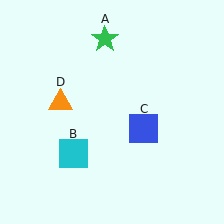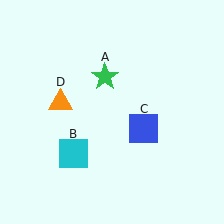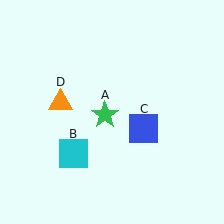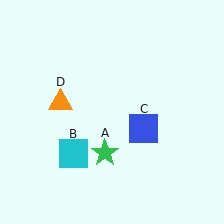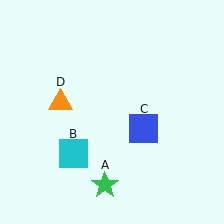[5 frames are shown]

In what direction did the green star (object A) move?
The green star (object A) moved down.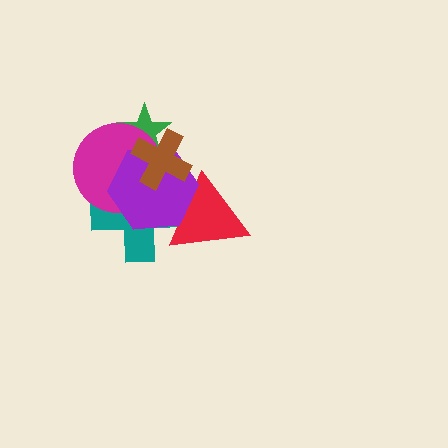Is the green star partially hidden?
Yes, it is partially covered by another shape.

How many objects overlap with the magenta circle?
4 objects overlap with the magenta circle.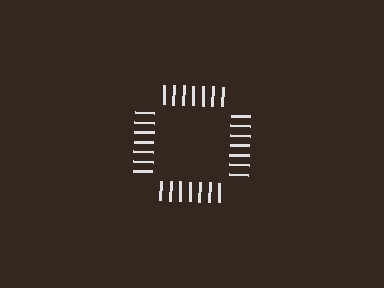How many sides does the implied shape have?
4 sides — the line-ends trace a square.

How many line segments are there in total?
28 — 7 along each of the 4 edges.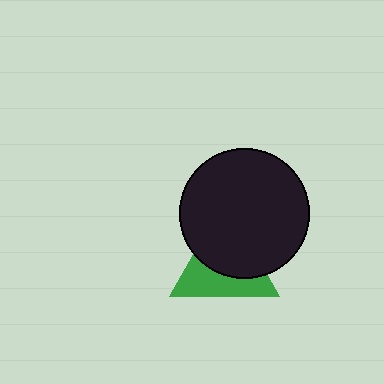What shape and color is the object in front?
The object in front is a black circle.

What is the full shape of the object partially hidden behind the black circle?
The partially hidden object is a green triangle.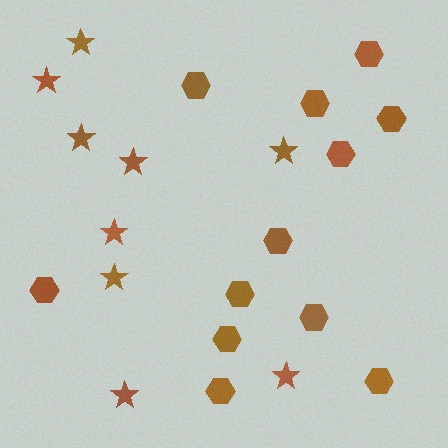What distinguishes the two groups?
There are 2 groups: one group of stars (9) and one group of hexagons (12).